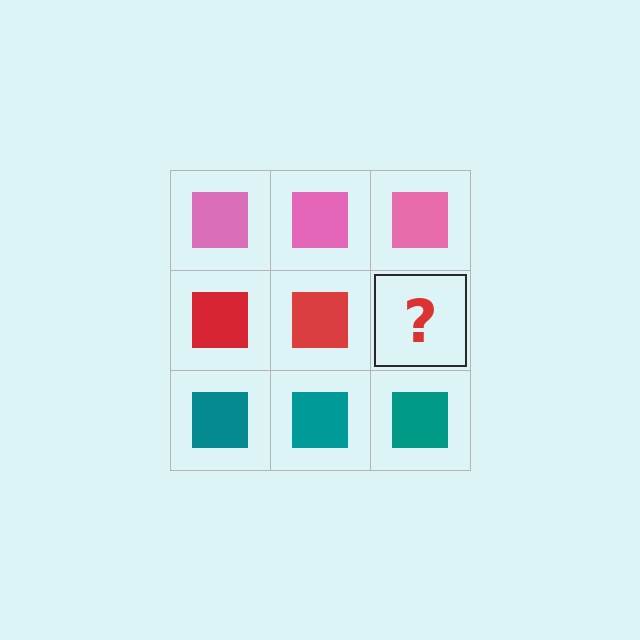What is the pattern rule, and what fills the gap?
The rule is that each row has a consistent color. The gap should be filled with a red square.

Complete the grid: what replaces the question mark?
The question mark should be replaced with a red square.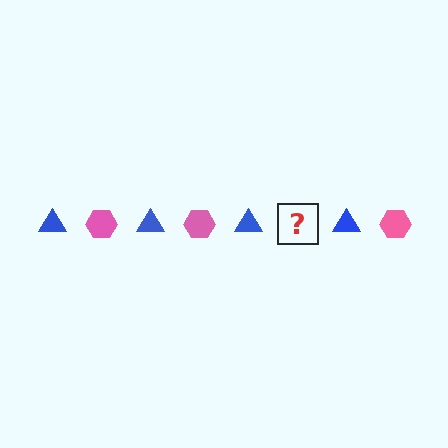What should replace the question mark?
The question mark should be replaced with a pink hexagon.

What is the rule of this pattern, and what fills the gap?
The rule is that the pattern alternates between blue triangle and pink hexagon. The gap should be filled with a pink hexagon.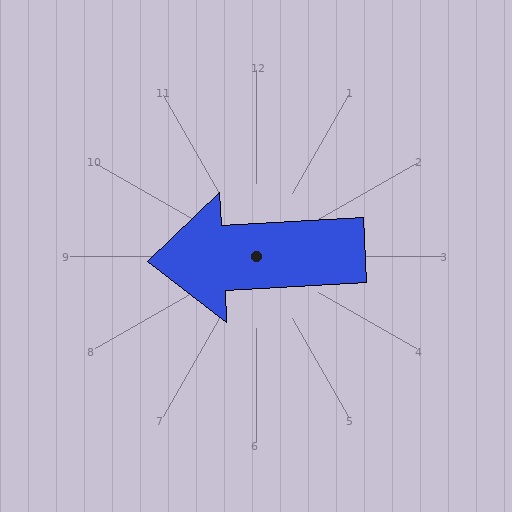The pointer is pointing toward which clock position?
Roughly 9 o'clock.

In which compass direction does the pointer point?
West.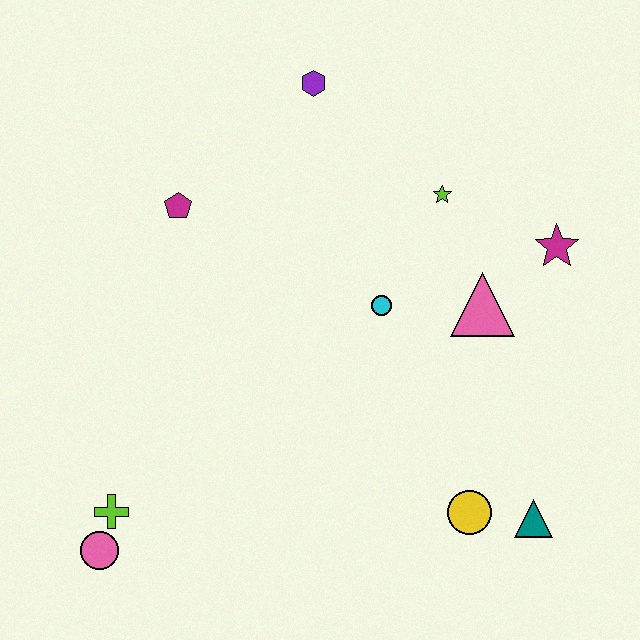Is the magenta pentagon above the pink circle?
Yes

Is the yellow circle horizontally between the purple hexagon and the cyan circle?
No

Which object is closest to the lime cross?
The pink circle is closest to the lime cross.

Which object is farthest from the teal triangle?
The purple hexagon is farthest from the teal triangle.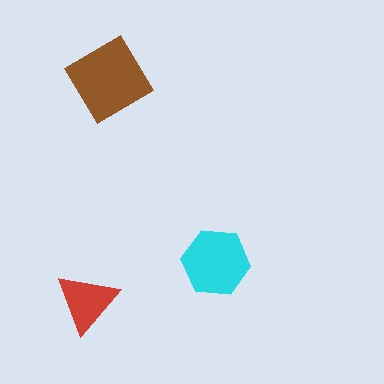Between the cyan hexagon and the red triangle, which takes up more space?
The cyan hexagon.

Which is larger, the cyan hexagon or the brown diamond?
The brown diamond.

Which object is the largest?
The brown diamond.